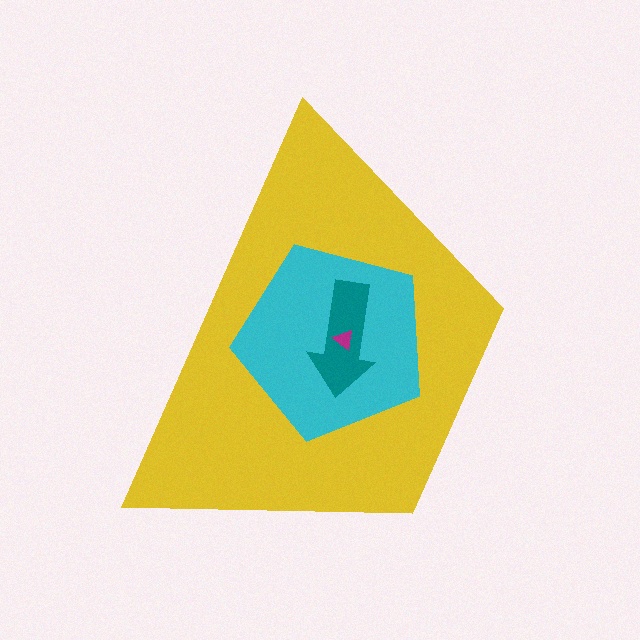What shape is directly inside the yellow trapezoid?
The cyan pentagon.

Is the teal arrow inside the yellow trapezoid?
Yes.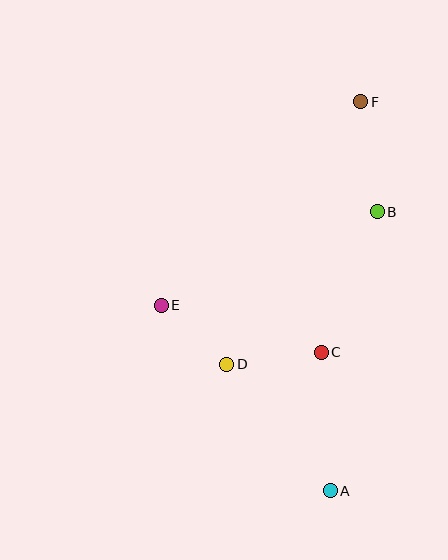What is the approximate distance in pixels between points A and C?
The distance between A and C is approximately 139 pixels.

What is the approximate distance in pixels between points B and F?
The distance between B and F is approximately 111 pixels.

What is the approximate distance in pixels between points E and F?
The distance between E and F is approximately 285 pixels.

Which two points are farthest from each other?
Points A and F are farthest from each other.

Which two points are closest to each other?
Points D and E are closest to each other.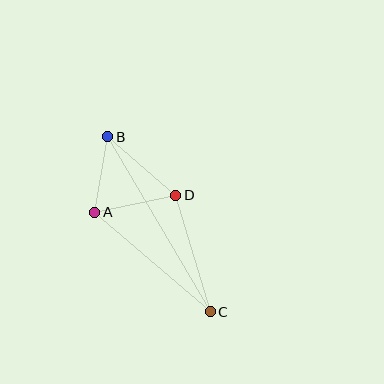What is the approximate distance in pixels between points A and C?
The distance between A and C is approximately 152 pixels.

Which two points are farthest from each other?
Points B and C are farthest from each other.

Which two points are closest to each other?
Points A and B are closest to each other.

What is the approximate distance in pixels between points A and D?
The distance between A and D is approximately 83 pixels.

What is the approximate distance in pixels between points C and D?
The distance between C and D is approximately 122 pixels.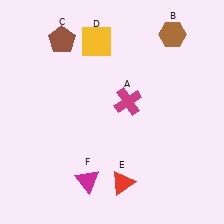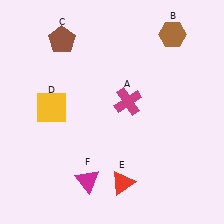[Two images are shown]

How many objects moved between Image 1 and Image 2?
1 object moved between the two images.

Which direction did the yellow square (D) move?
The yellow square (D) moved down.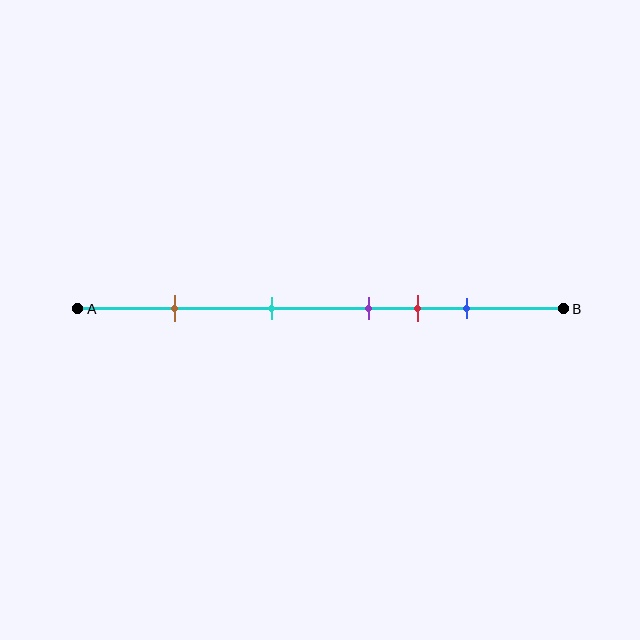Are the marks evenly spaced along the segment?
No, the marks are not evenly spaced.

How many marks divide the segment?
There are 5 marks dividing the segment.